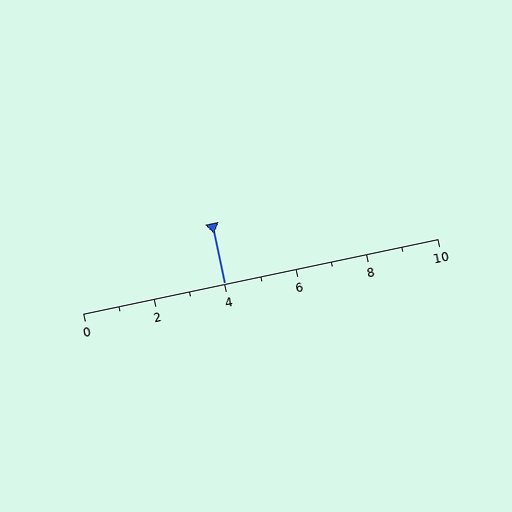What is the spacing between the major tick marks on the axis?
The major ticks are spaced 2 apart.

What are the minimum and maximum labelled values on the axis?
The axis runs from 0 to 10.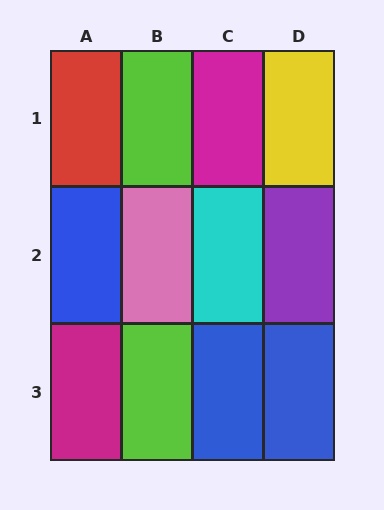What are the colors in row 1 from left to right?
Red, lime, magenta, yellow.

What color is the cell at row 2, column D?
Purple.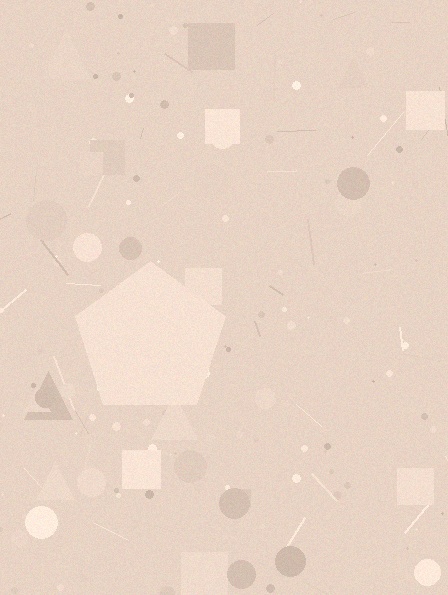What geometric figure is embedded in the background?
A pentagon is embedded in the background.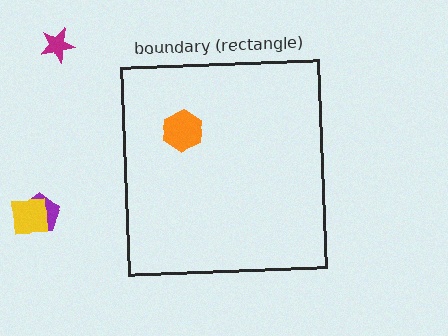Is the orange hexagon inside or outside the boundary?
Inside.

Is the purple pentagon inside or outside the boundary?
Outside.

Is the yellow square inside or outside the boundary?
Outside.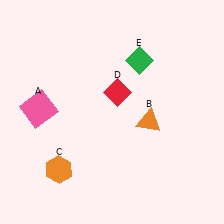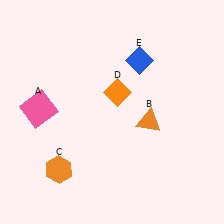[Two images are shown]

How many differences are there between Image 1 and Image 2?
There are 2 differences between the two images.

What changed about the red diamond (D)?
In Image 1, D is red. In Image 2, it changed to orange.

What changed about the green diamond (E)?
In Image 1, E is green. In Image 2, it changed to blue.